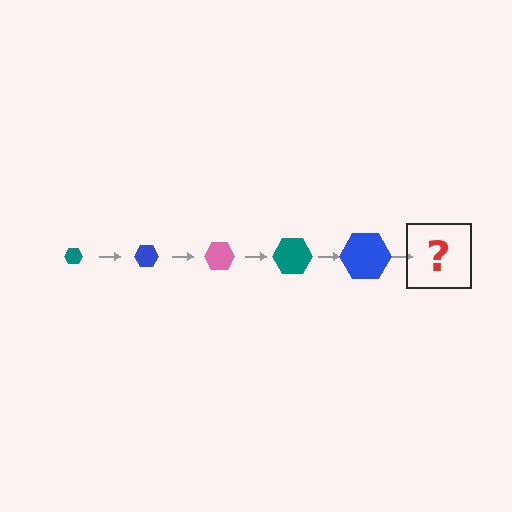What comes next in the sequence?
The next element should be a pink hexagon, larger than the previous one.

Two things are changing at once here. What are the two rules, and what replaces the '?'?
The two rules are that the hexagon grows larger each step and the color cycles through teal, blue, and pink. The '?' should be a pink hexagon, larger than the previous one.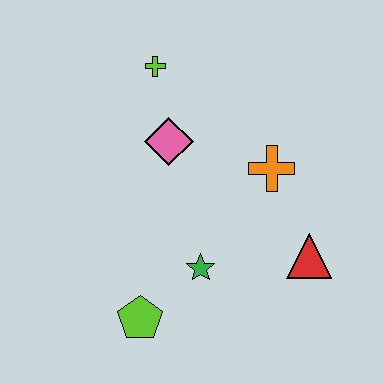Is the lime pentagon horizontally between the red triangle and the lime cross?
No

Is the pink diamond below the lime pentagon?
No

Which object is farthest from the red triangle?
The lime cross is farthest from the red triangle.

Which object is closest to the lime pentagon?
The green star is closest to the lime pentagon.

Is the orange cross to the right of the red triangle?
No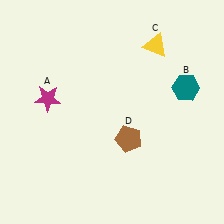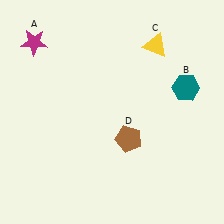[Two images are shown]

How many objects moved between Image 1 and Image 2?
1 object moved between the two images.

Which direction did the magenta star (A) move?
The magenta star (A) moved up.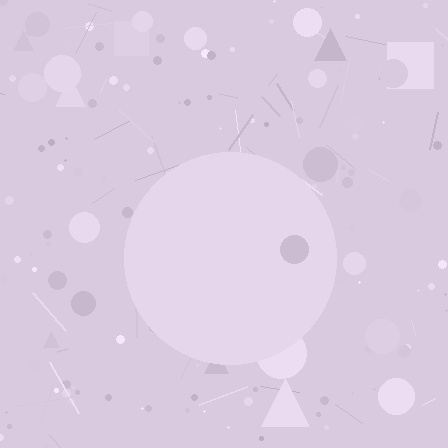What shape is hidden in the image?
A circle is hidden in the image.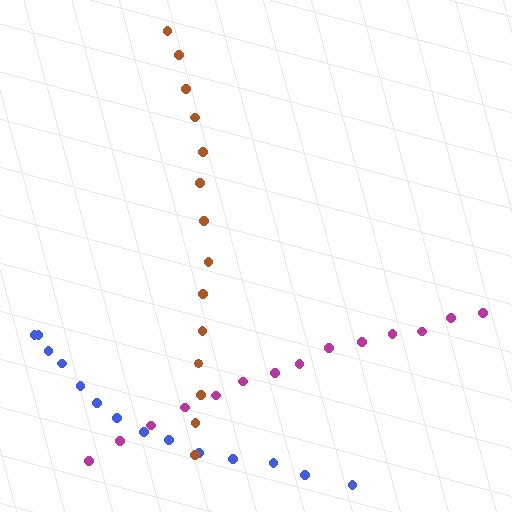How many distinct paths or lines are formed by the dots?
There are 3 distinct paths.